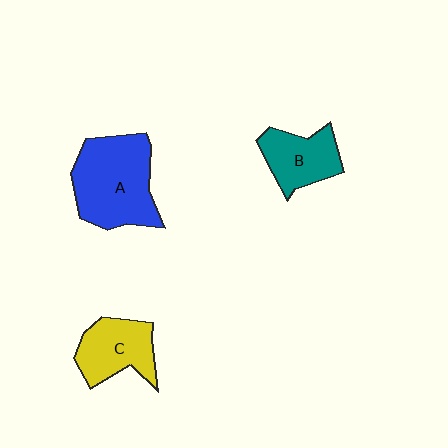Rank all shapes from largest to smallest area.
From largest to smallest: A (blue), C (yellow), B (teal).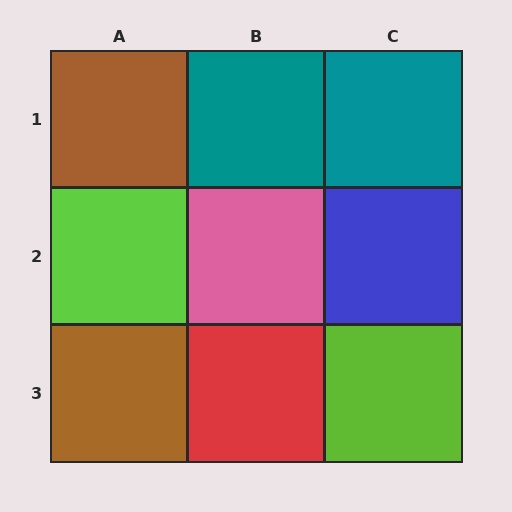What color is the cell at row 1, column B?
Teal.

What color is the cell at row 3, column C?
Lime.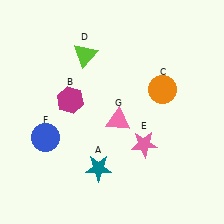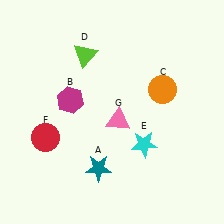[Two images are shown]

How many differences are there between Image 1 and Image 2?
There are 2 differences between the two images.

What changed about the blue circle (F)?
In Image 1, F is blue. In Image 2, it changed to red.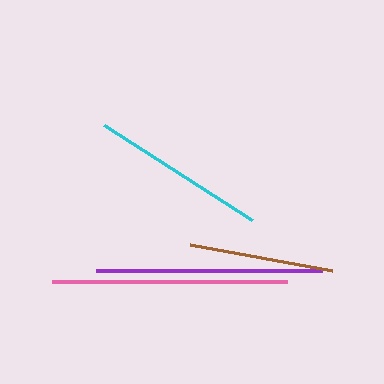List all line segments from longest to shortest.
From longest to shortest: pink, purple, cyan, brown.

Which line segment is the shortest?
The brown line is the shortest at approximately 144 pixels.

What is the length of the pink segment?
The pink segment is approximately 234 pixels long.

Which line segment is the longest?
The pink line is the longest at approximately 234 pixels.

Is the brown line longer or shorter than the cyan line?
The cyan line is longer than the brown line.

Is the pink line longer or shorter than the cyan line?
The pink line is longer than the cyan line.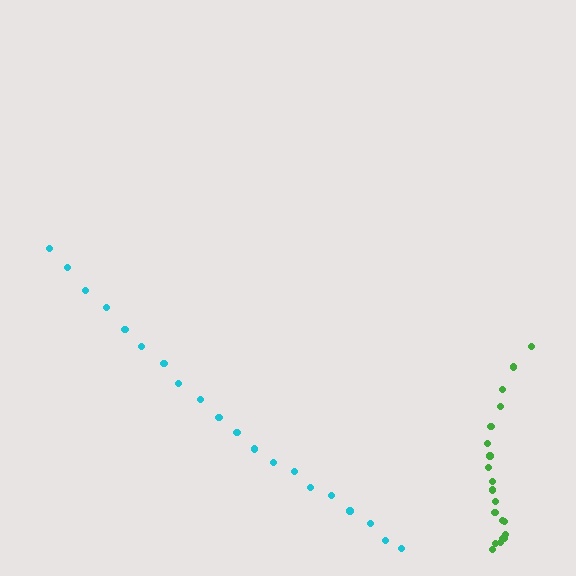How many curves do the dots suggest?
There are 2 distinct paths.